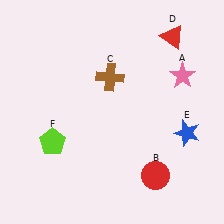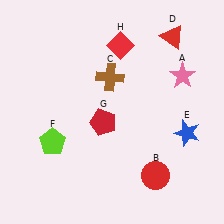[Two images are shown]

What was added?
A red pentagon (G), a red diamond (H) were added in Image 2.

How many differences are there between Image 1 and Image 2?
There are 2 differences between the two images.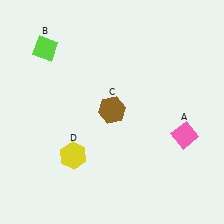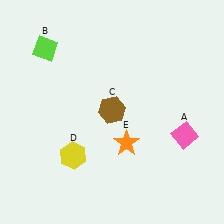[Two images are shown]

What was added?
An orange star (E) was added in Image 2.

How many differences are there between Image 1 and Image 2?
There is 1 difference between the two images.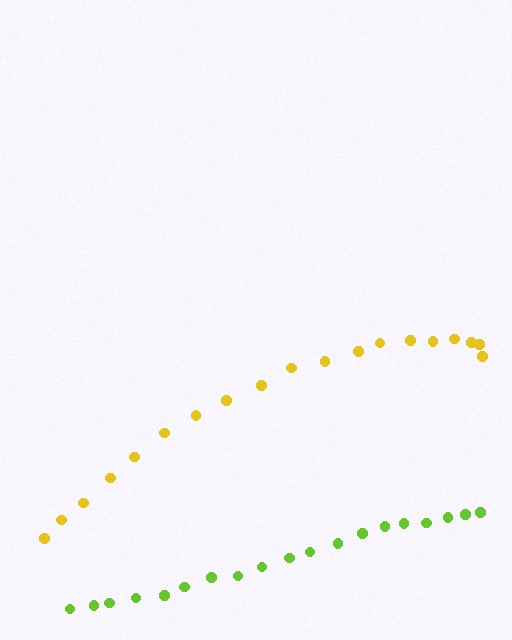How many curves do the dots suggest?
There are 2 distinct paths.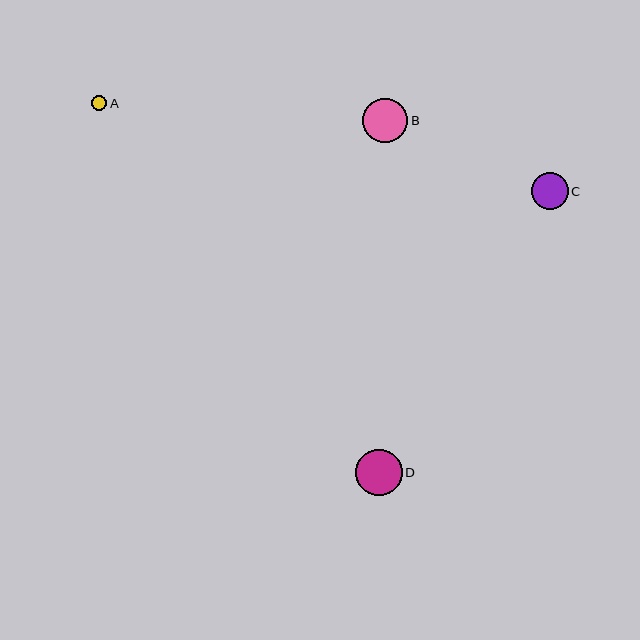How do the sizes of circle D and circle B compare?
Circle D and circle B are approximately the same size.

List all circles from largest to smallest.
From largest to smallest: D, B, C, A.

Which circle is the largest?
Circle D is the largest with a size of approximately 46 pixels.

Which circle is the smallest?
Circle A is the smallest with a size of approximately 15 pixels.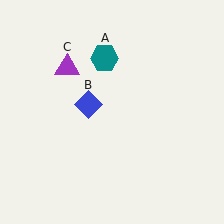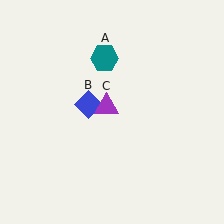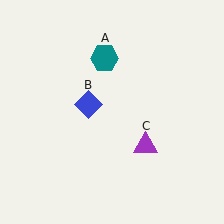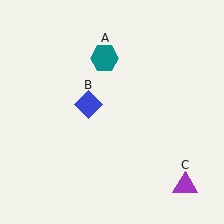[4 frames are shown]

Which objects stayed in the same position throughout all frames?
Teal hexagon (object A) and blue diamond (object B) remained stationary.